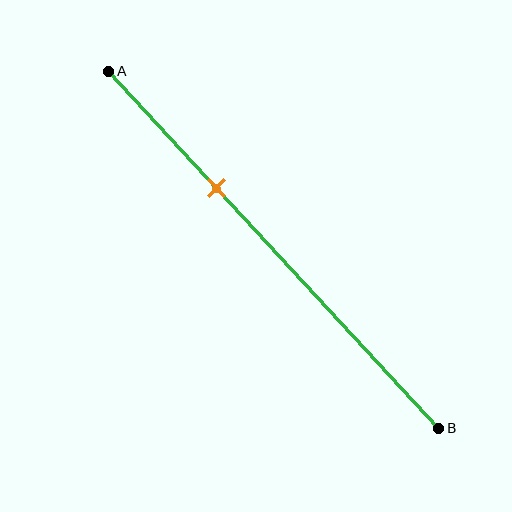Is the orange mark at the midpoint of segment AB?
No, the mark is at about 35% from A, not at the 50% midpoint.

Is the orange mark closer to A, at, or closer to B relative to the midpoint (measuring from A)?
The orange mark is closer to point A than the midpoint of segment AB.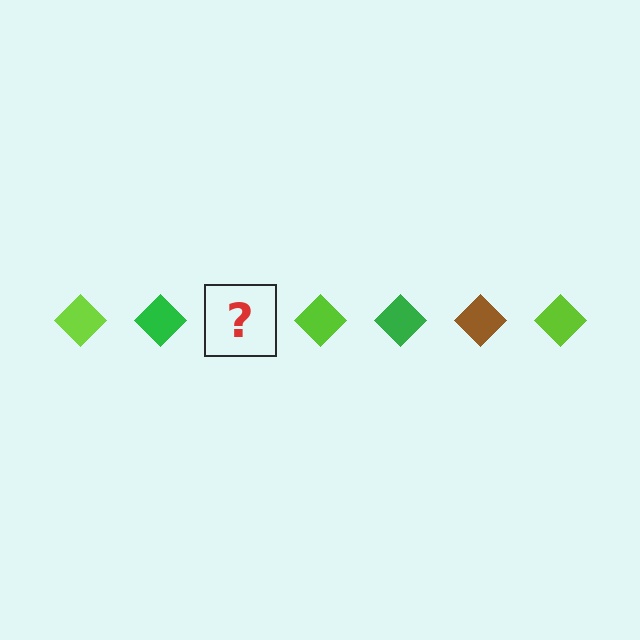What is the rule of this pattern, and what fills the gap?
The rule is that the pattern cycles through lime, green, brown diamonds. The gap should be filled with a brown diamond.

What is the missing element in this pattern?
The missing element is a brown diamond.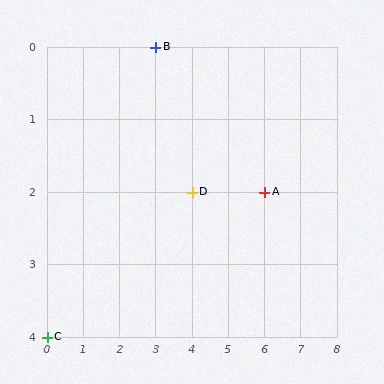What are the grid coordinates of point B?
Point B is at grid coordinates (3, 0).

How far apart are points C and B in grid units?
Points C and B are 3 columns and 4 rows apart (about 5.0 grid units diagonally).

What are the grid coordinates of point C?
Point C is at grid coordinates (0, 4).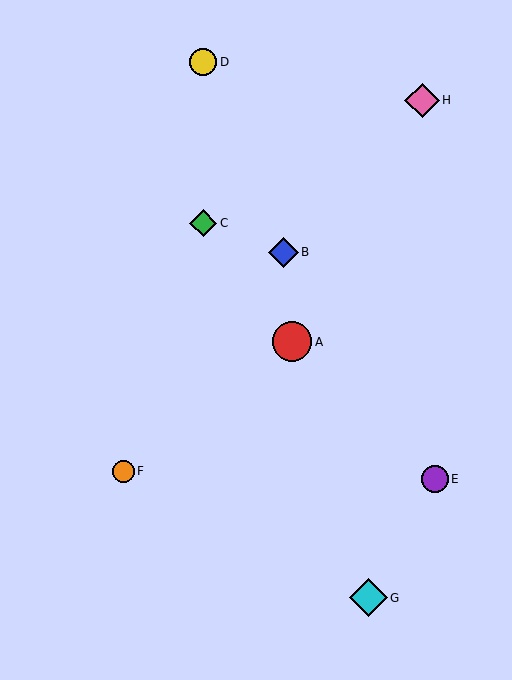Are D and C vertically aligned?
Yes, both are at x≈203.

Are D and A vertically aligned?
No, D is at x≈203 and A is at x≈292.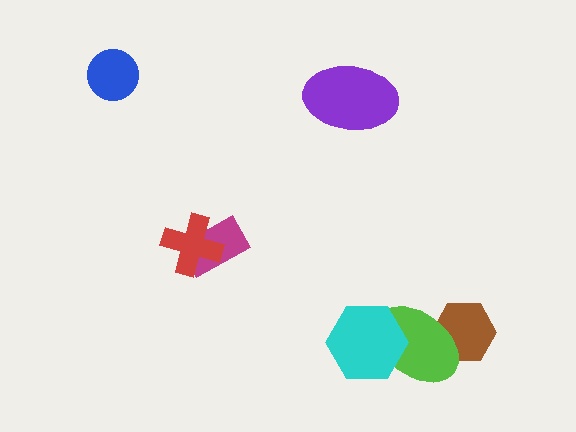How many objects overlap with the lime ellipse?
2 objects overlap with the lime ellipse.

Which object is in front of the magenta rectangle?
The red cross is in front of the magenta rectangle.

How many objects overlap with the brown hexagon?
1 object overlaps with the brown hexagon.